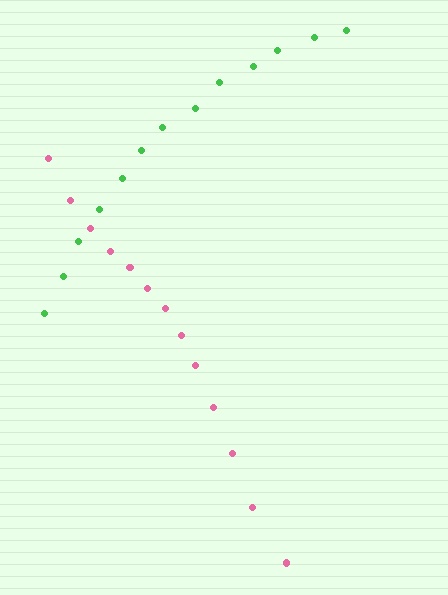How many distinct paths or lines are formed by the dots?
There are 2 distinct paths.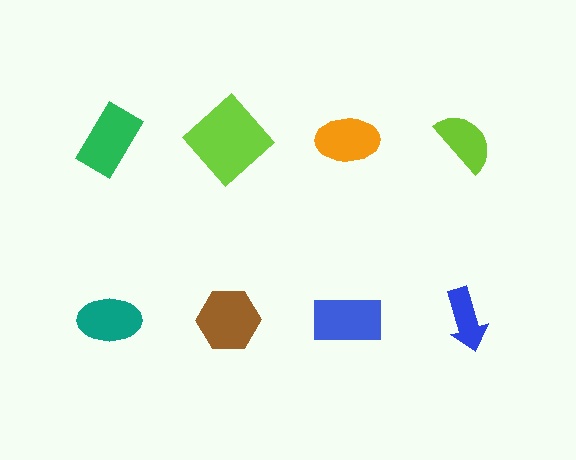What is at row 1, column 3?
An orange ellipse.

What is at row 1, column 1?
A green rectangle.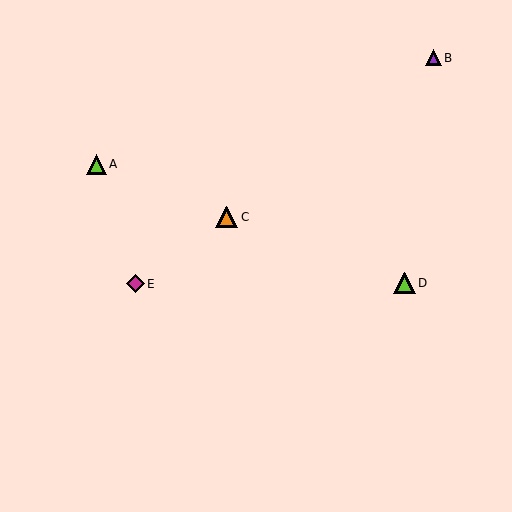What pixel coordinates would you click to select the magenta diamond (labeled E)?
Click at (135, 284) to select the magenta diamond E.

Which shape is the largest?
The orange triangle (labeled C) is the largest.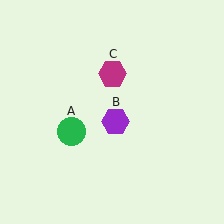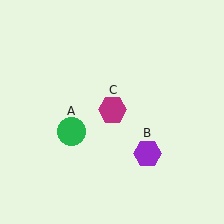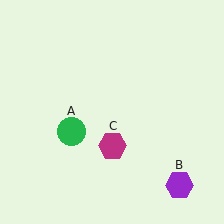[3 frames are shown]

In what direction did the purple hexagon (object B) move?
The purple hexagon (object B) moved down and to the right.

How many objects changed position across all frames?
2 objects changed position: purple hexagon (object B), magenta hexagon (object C).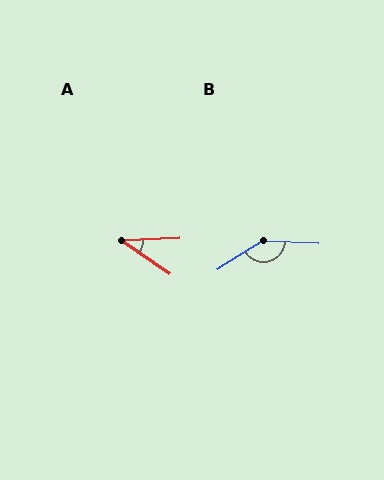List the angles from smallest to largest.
A (37°), B (144°).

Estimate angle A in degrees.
Approximately 37 degrees.